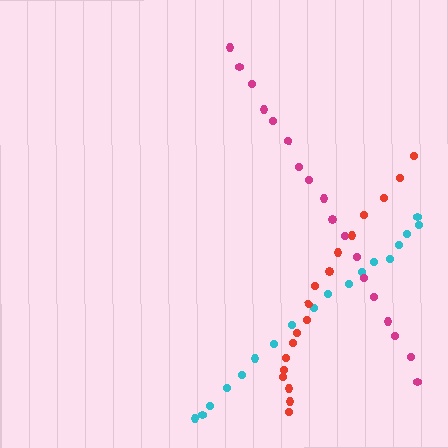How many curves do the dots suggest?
There are 3 distinct paths.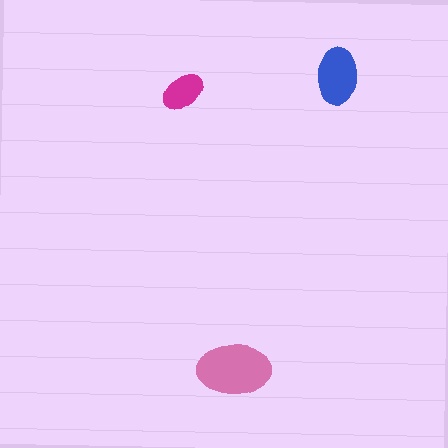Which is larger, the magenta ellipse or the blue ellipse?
The blue one.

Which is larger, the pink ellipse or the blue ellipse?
The pink one.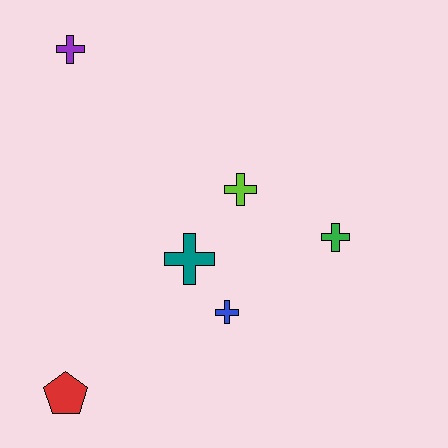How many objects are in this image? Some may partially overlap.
There are 6 objects.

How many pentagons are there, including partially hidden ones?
There is 1 pentagon.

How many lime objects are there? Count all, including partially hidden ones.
There is 1 lime object.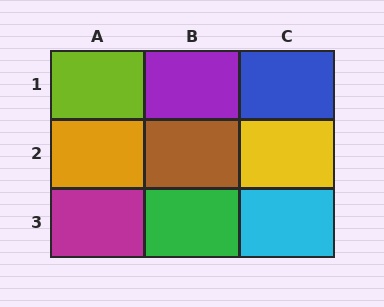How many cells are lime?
1 cell is lime.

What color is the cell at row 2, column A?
Orange.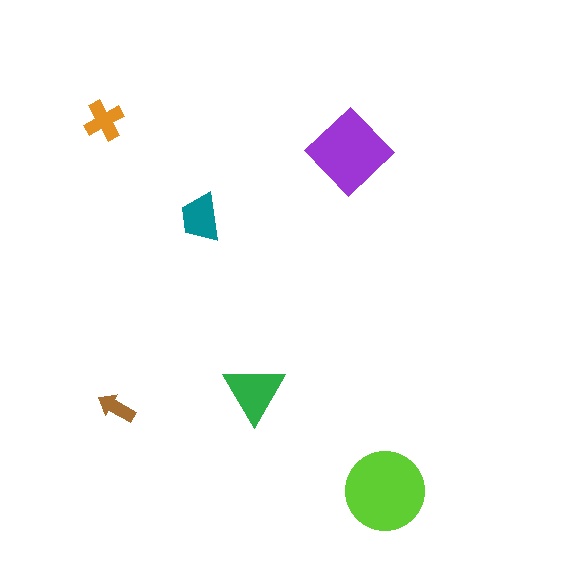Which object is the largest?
The lime circle.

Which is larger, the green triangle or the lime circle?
The lime circle.